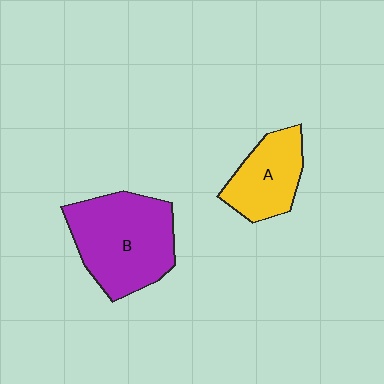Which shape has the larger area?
Shape B (purple).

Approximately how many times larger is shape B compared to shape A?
Approximately 1.7 times.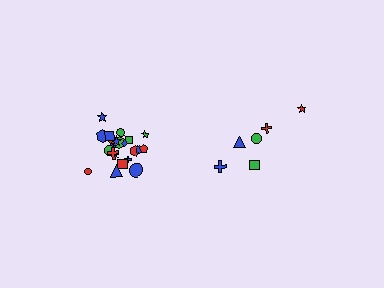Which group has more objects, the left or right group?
The left group.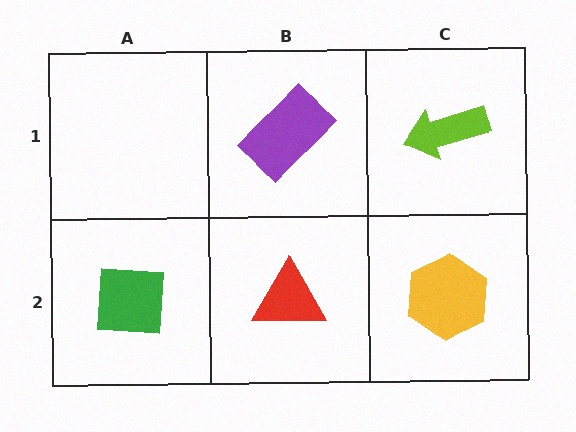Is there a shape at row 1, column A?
No, that cell is empty.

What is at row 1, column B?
A purple rectangle.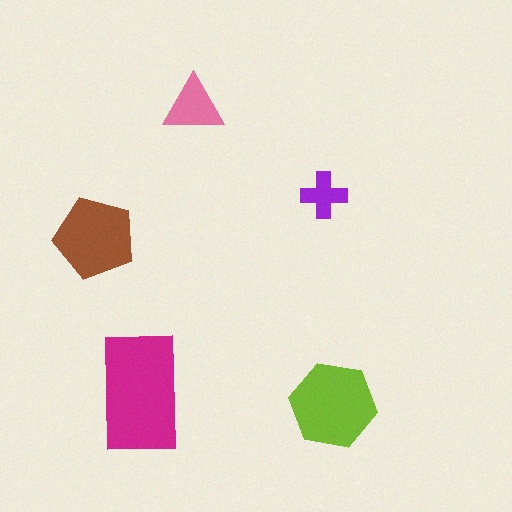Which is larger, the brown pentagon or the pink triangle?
The brown pentagon.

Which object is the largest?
The magenta rectangle.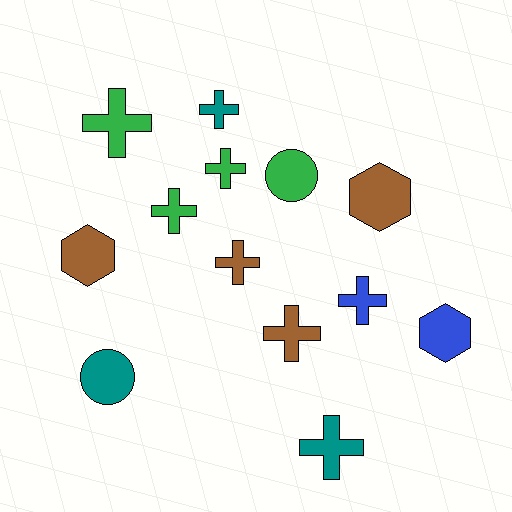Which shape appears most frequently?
Cross, with 8 objects.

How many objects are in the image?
There are 13 objects.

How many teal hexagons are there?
There are no teal hexagons.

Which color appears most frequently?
Green, with 4 objects.